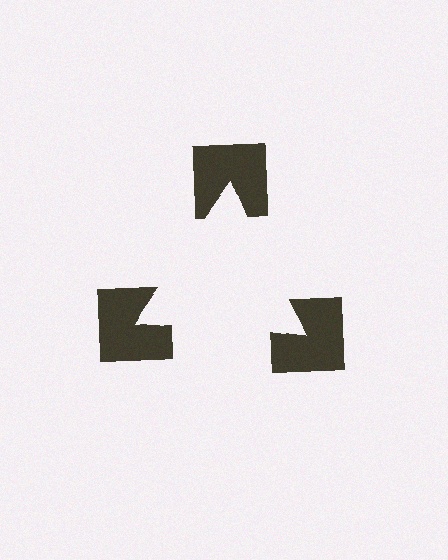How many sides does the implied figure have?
3 sides.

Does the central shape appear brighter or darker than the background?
It typically appears slightly brighter than the background, even though no actual brightness change is drawn.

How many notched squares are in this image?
There are 3 — one at each vertex of the illusory triangle.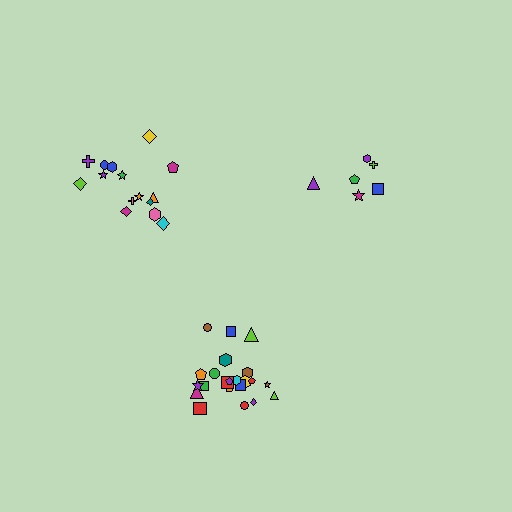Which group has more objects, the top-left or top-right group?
The top-left group.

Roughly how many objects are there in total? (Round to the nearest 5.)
Roughly 45 objects in total.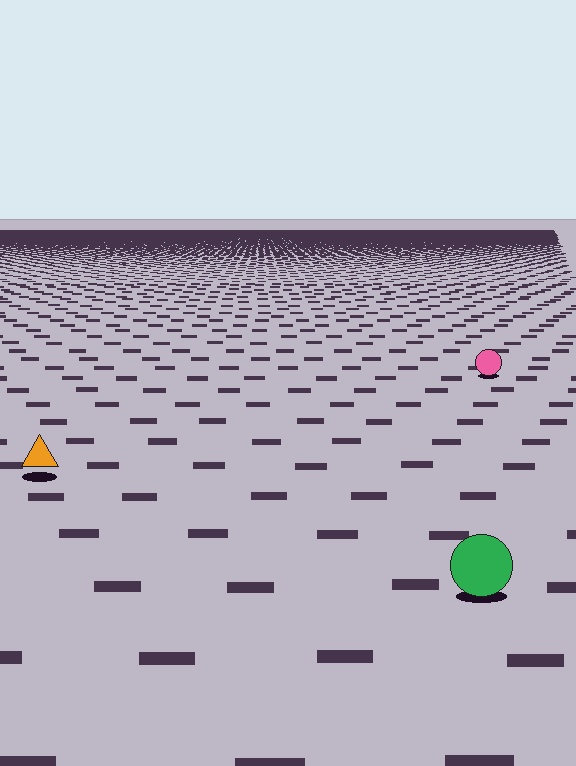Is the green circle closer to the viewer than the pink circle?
Yes. The green circle is closer — you can tell from the texture gradient: the ground texture is coarser near it.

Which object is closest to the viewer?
The green circle is closest. The texture marks near it are larger and more spread out.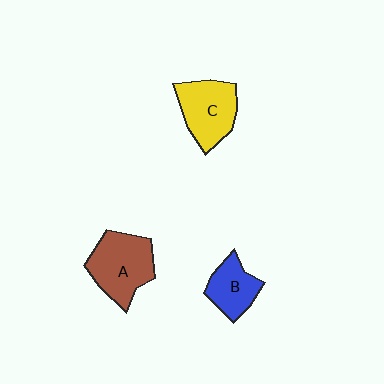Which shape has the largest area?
Shape A (brown).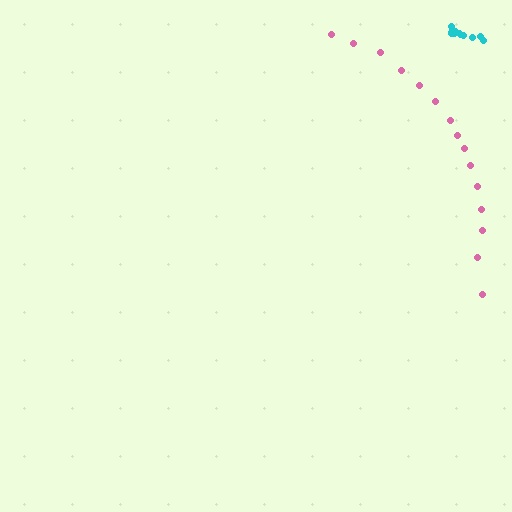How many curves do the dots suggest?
There are 2 distinct paths.